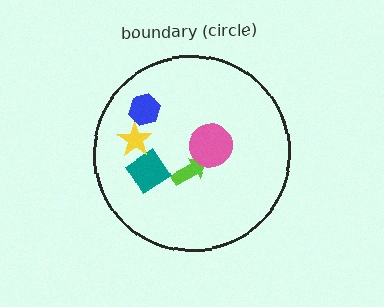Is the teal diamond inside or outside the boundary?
Inside.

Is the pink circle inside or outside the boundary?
Inside.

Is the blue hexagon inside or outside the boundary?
Inside.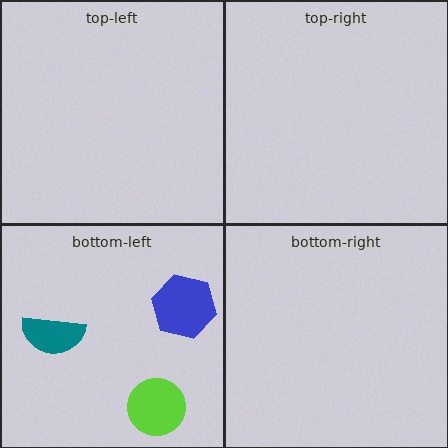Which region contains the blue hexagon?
The bottom-left region.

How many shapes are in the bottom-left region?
3.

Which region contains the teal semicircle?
The bottom-left region.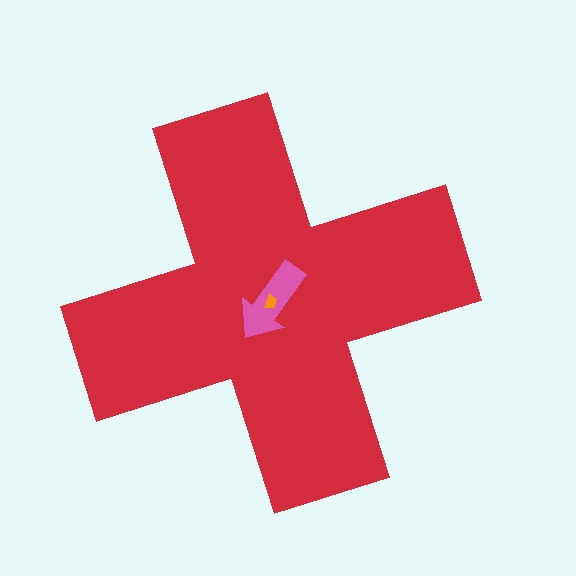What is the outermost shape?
The red cross.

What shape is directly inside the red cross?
The pink arrow.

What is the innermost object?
The orange trapezoid.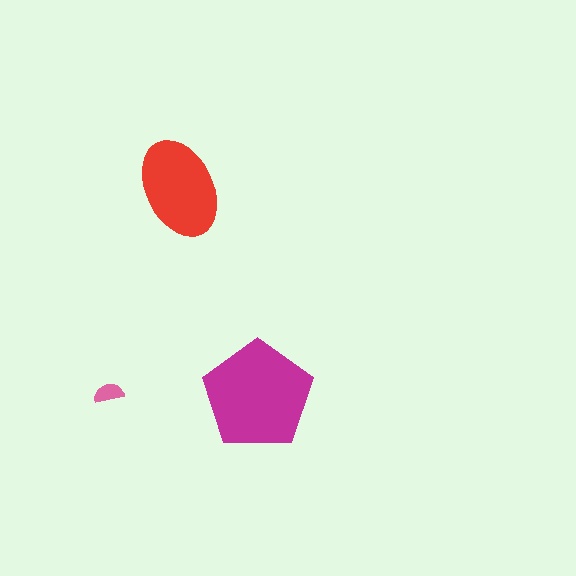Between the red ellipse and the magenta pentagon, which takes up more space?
The magenta pentagon.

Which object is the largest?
The magenta pentagon.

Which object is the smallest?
The pink semicircle.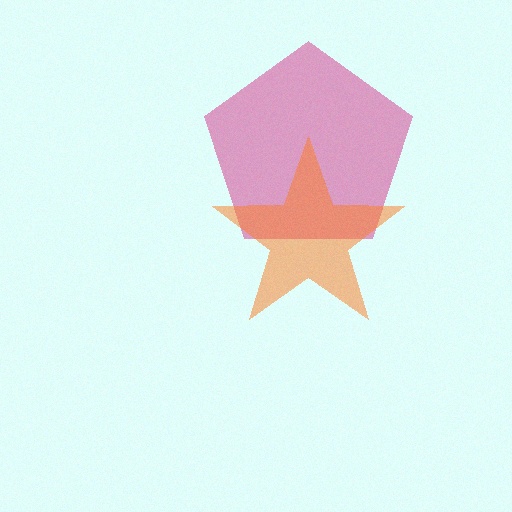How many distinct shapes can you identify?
There are 2 distinct shapes: a pink pentagon, an orange star.